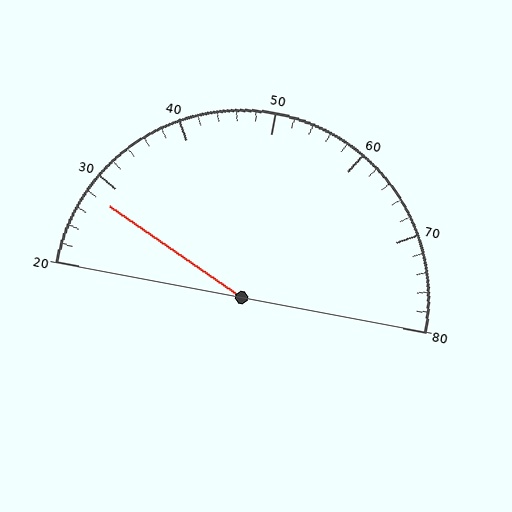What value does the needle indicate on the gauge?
The needle indicates approximately 28.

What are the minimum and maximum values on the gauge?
The gauge ranges from 20 to 80.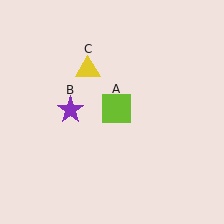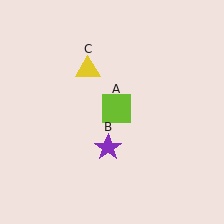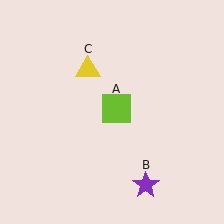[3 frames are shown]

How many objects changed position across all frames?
1 object changed position: purple star (object B).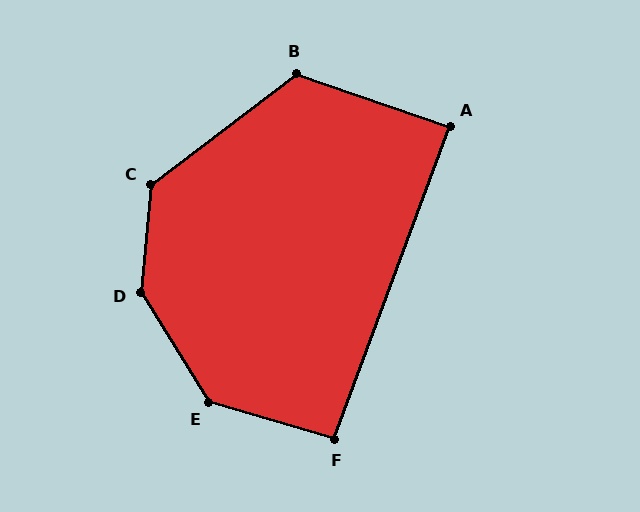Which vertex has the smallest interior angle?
A, at approximately 89 degrees.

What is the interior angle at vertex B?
Approximately 124 degrees (obtuse).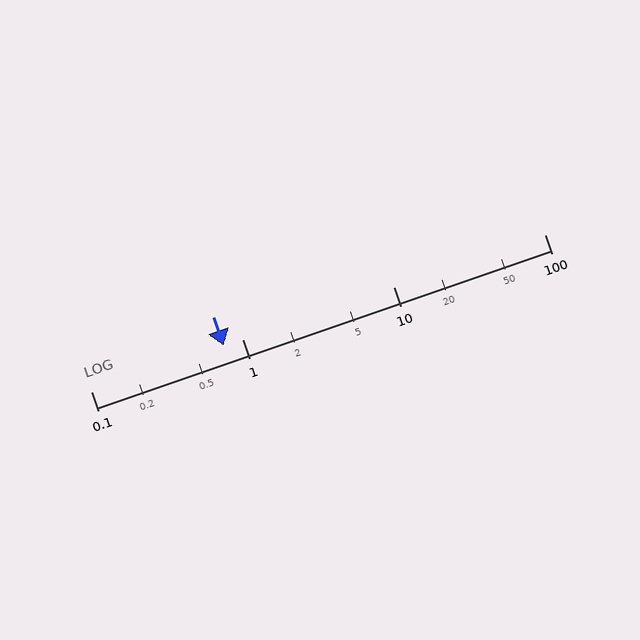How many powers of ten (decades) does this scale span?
The scale spans 3 decades, from 0.1 to 100.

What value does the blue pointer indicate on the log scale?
The pointer indicates approximately 0.75.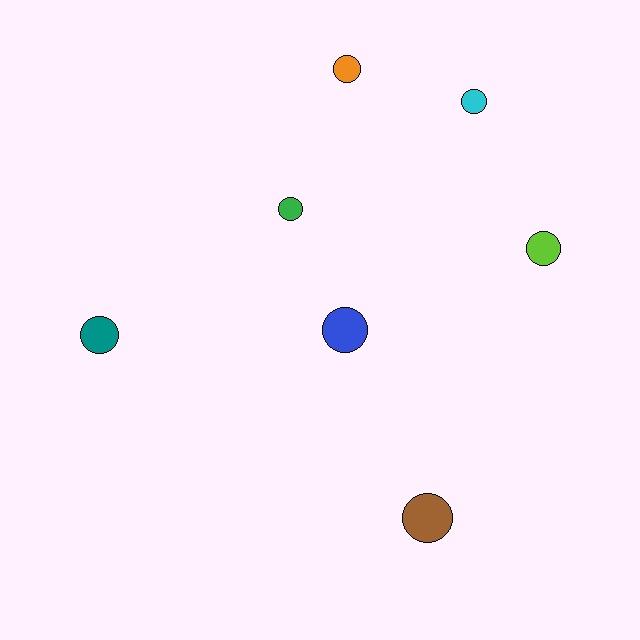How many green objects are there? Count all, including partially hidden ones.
There is 1 green object.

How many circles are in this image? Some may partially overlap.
There are 7 circles.